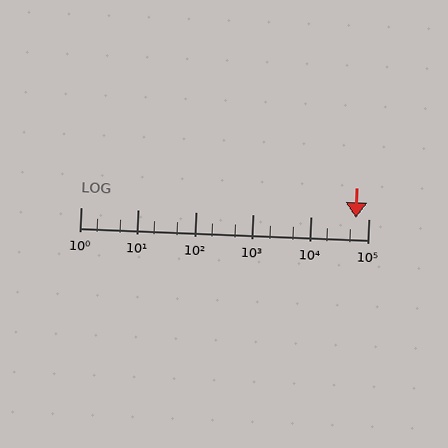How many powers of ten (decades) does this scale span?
The scale spans 5 decades, from 1 to 100000.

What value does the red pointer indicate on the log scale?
The pointer indicates approximately 61000.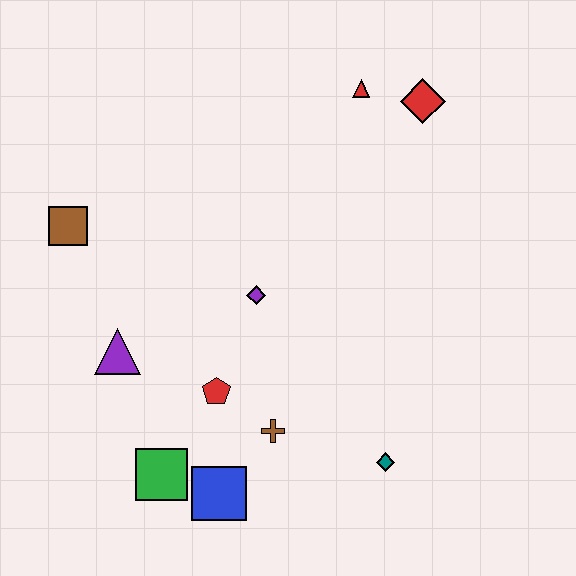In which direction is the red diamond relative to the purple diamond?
The red diamond is above the purple diamond.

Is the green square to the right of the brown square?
Yes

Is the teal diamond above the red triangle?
No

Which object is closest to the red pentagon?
The brown cross is closest to the red pentagon.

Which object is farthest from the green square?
The red diamond is farthest from the green square.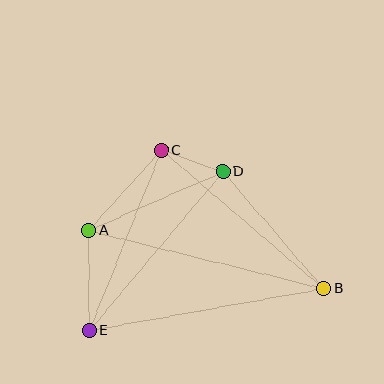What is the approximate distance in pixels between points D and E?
The distance between D and E is approximately 208 pixels.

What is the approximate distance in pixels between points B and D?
The distance between B and D is approximately 154 pixels.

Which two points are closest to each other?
Points C and D are closest to each other.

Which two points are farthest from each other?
Points A and B are farthest from each other.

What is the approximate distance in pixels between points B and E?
The distance between B and E is approximately 239 pixels.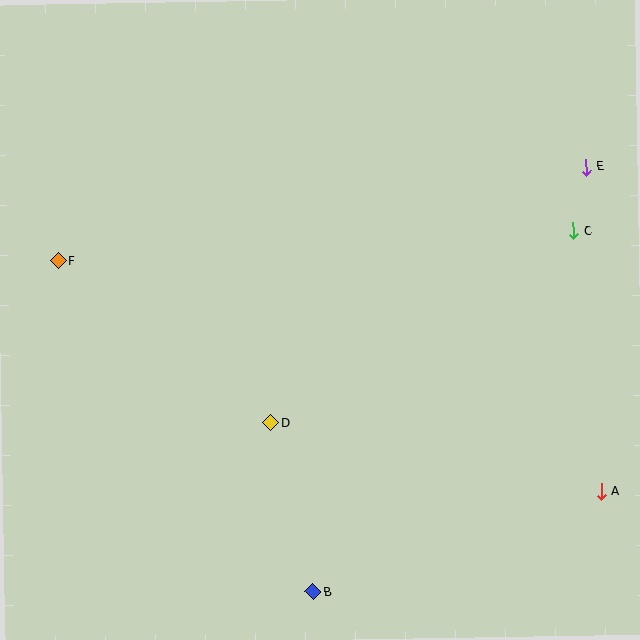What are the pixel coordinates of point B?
Point B is at (313, 592).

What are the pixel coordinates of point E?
Point E is at (586, 167).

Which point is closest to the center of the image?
Point D at (270, 422) is closest to the center.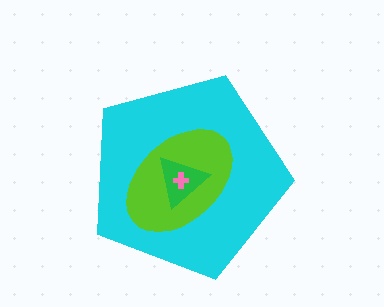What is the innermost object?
The pink cross.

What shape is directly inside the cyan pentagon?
The lime ellipse.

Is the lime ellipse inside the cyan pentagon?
Yes.